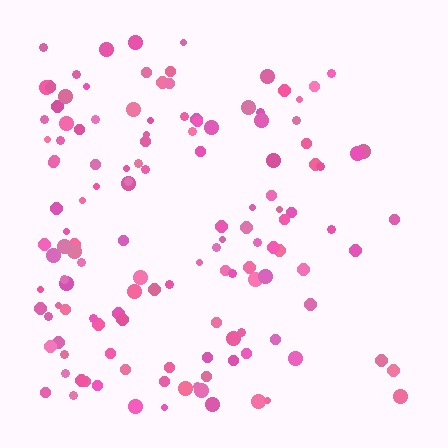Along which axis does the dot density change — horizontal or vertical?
Horizontal.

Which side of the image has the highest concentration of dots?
The left.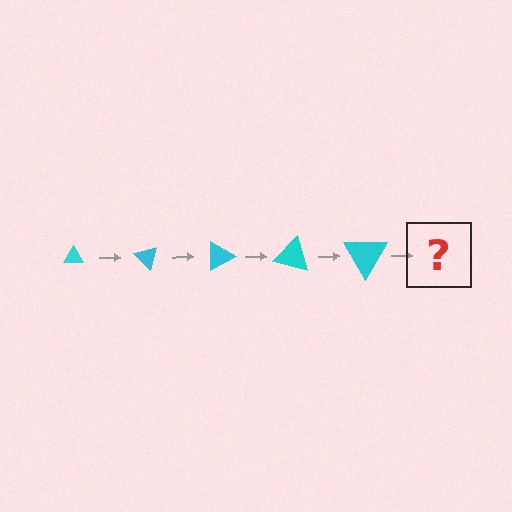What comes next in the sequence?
The next element should be a triangle, larger than the previous one and rotated 225 degrees from the start.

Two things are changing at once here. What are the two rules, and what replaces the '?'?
The two rules are that the triangle grows larger each step and it rotates 45 degrees each step. The '?' should be a triangle, larger than the previous one and rotated 225 degrees from the start.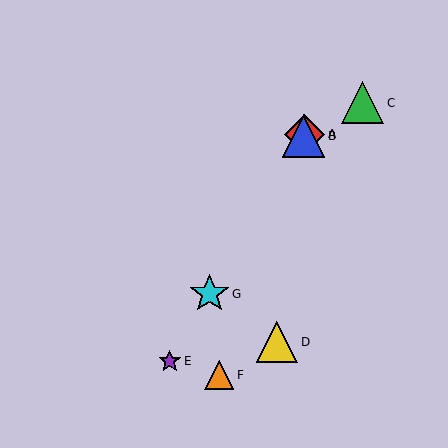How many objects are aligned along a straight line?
4 objects (A, B, E, G) are aligned along a straight line.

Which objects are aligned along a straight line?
Objects A, B, E, G are aligned along a straight line.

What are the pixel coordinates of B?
Object B is at (303, 136).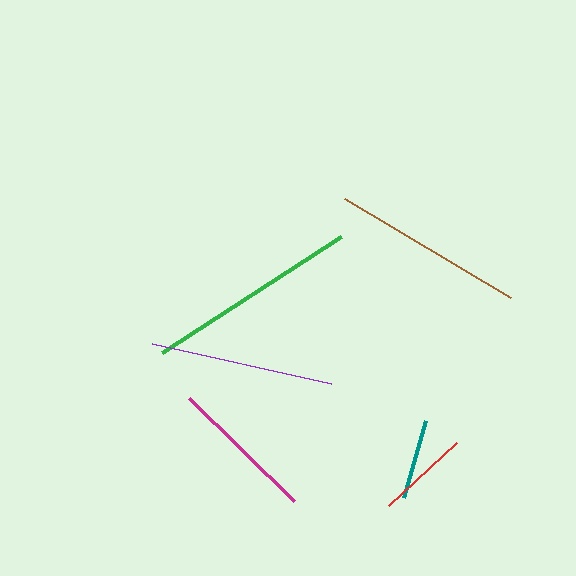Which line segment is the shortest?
The teal line is the shortest at approximately 80 pixels.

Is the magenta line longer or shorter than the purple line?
The purple line is longer than the magenta line.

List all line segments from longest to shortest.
From longest to shortest: green, brown, purple, magenta, red, teal.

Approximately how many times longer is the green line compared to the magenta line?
The green line is approximately 1.5 times the length of the magenta line.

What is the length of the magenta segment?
The magenta segment is approximately 147 pixels long.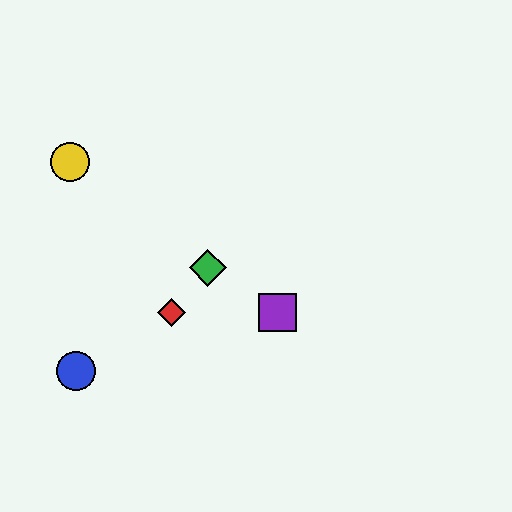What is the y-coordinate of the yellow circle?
The yellow circle is at y≈162.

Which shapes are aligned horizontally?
The red diamond, the purple square are aligned horizontally.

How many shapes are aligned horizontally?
2 shapes (the red diamond, the purple square) are aligned horizontally.